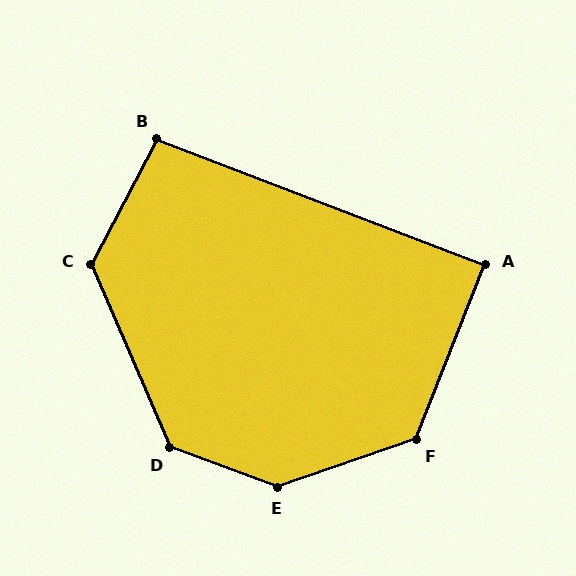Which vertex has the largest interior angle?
E, at approximately 142 degrees.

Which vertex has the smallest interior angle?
A, at approximately 89 degrees.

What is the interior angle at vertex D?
Approximately 133 degrees (obtuse).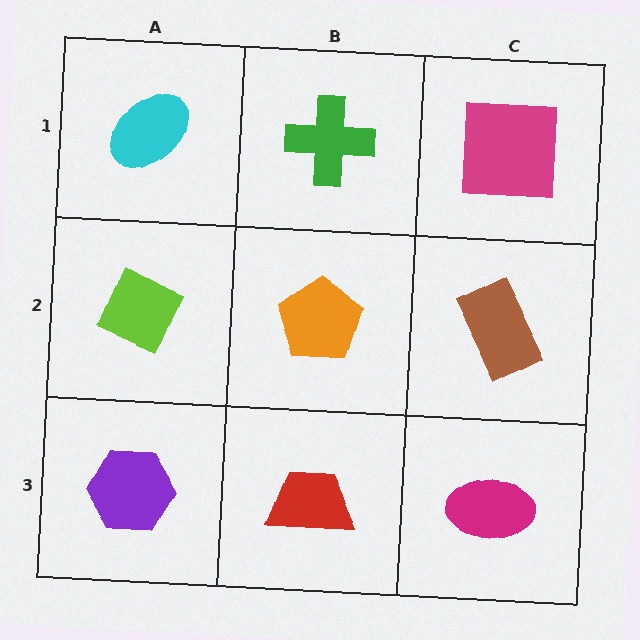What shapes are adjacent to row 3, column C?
A brown rectangle (row 2, column C), a red trapezoid (row 3, column B).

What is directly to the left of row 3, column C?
A red trapezoid.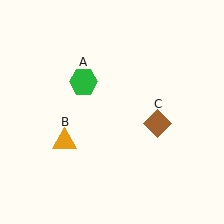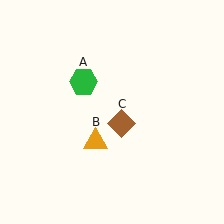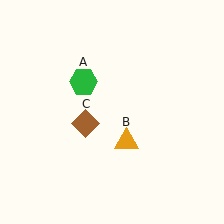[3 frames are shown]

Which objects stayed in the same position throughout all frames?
Green hexagon (object A) remained stationary.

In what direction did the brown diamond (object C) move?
The brown diamond (object C) moved left.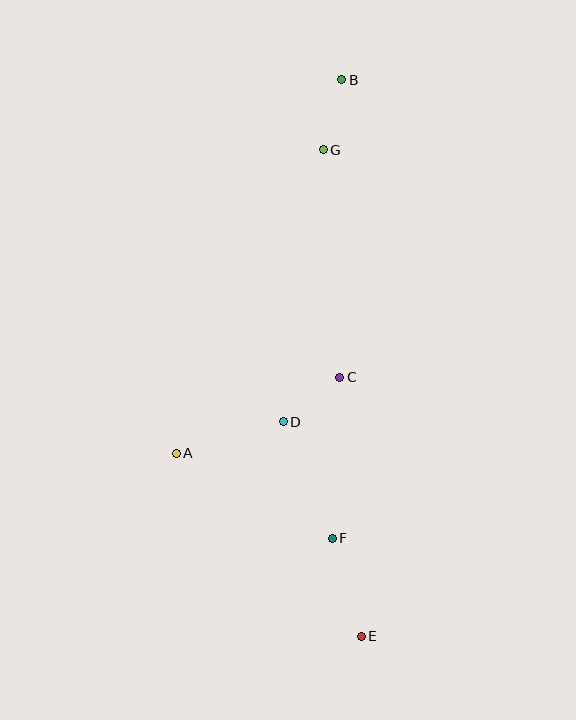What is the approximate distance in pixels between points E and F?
The distance between E and F is approximately 102 pixels.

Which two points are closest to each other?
Points C and D are closest to each other.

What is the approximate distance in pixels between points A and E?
The distance between A and E is approximately 260 pixels.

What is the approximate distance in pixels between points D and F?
The distance between D and F is approximately 127 pixels.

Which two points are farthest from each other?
Points B and E are farthest from each other.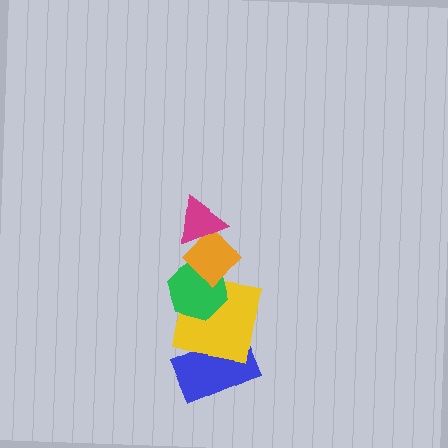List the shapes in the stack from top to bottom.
From top to bottom: the magenta triangle, the orange diamond, the green hexagon, the yellow square, the blue rectangle.